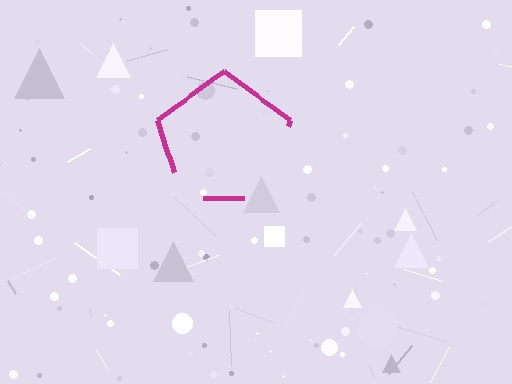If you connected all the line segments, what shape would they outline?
They would outline a pentagon.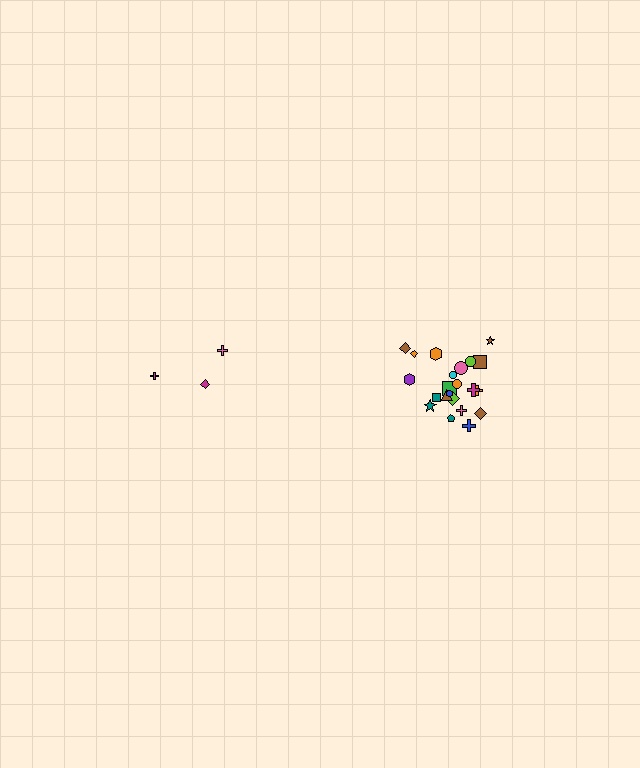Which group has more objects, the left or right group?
The right group.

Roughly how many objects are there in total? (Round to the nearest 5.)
Roughly 25 objects in total.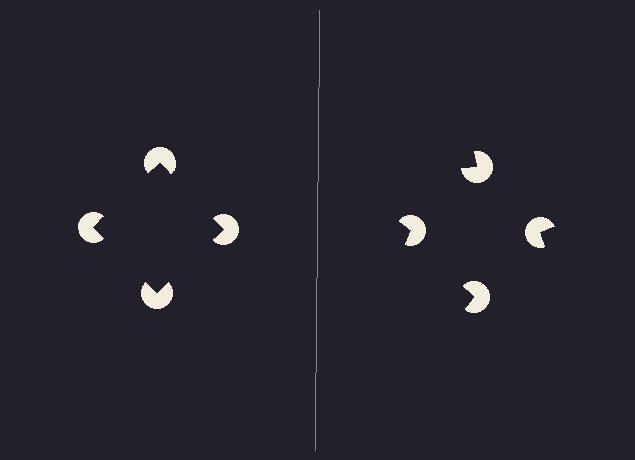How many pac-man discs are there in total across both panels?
8 — 4 on each side.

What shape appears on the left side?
An illusory square.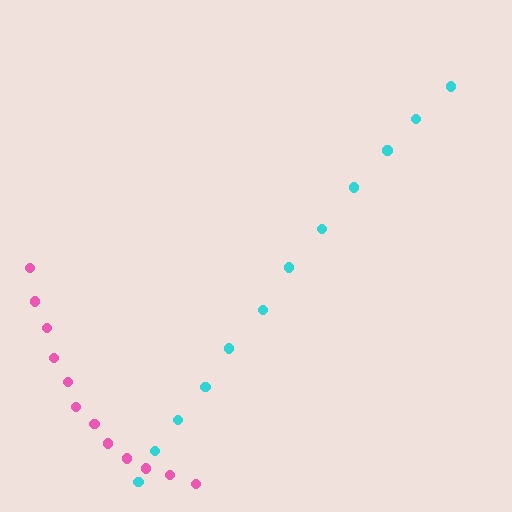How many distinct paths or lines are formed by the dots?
There are 2 distinct paths.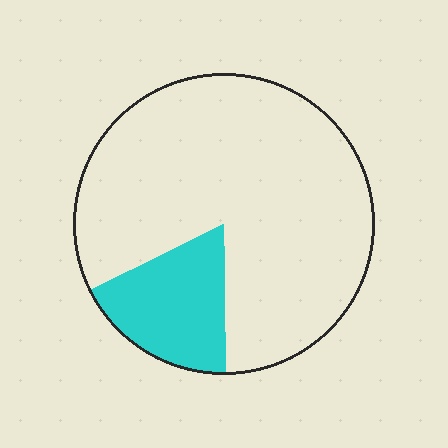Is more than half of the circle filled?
No.